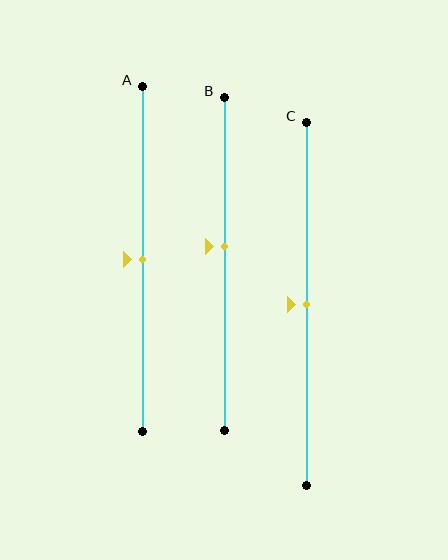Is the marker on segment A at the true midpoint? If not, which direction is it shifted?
Yes, the marker on segment A is at the true midpoint.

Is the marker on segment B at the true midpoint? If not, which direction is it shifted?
No, the marker on segment B is shifted upward by about 5% of the segment length.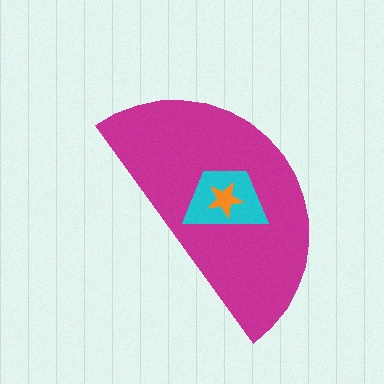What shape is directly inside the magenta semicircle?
The cyan trapezoid.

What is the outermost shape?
The magenta semicircle.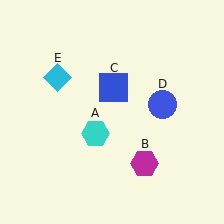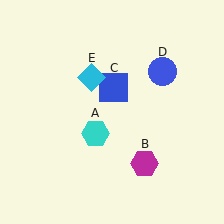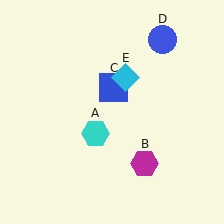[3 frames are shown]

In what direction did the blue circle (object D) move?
The blue circle (object D) moved up.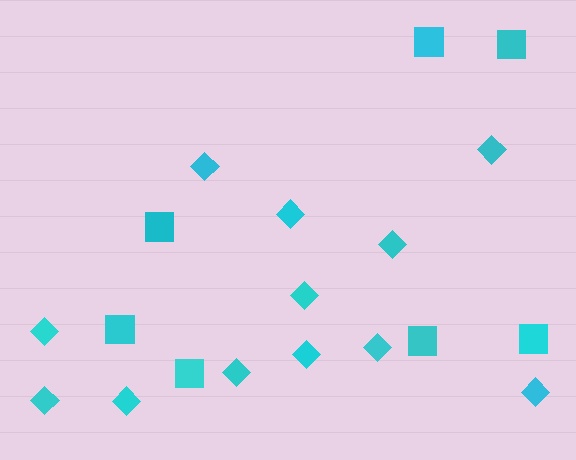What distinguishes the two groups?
There are 2 groups: one group of diamonds (12) and one group of squares (7).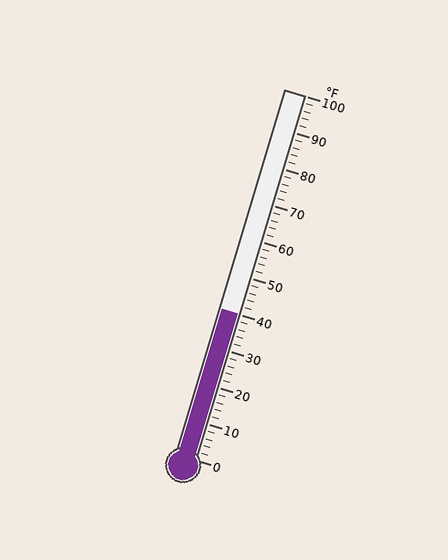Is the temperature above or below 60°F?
The temperature is below 60°F.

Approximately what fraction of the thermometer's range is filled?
The thermometer is filled to approximately 40% of its range.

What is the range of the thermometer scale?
The thermometer scale ranges from 0°F to 100°F.